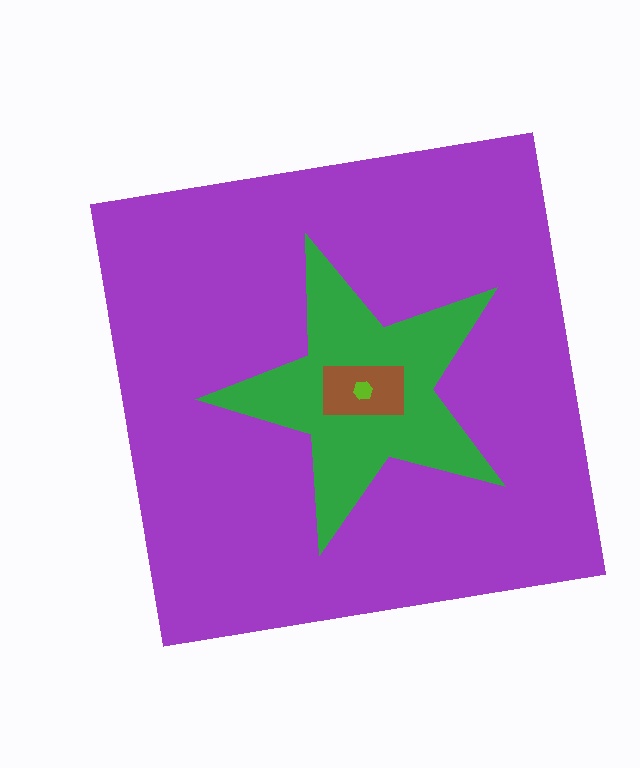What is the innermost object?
The lime hexagon.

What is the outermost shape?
The purple square.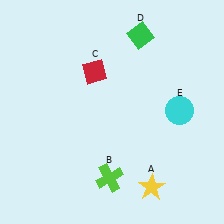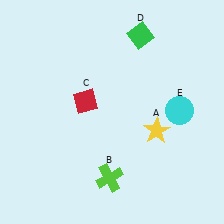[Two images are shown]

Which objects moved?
The objects that moved are: the yellow star (A), the red diamond (C).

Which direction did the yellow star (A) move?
The yellow star (A) moved up.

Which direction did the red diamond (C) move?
The red diamond (C) moved down.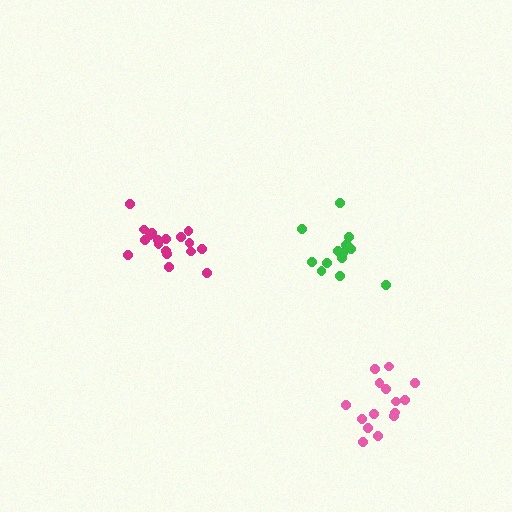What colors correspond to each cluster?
The clusters are colored: green, magenta, pink.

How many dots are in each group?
Group 1: 14 dots, Group 2: 18 dots, Group 3: 15 dots (47 total).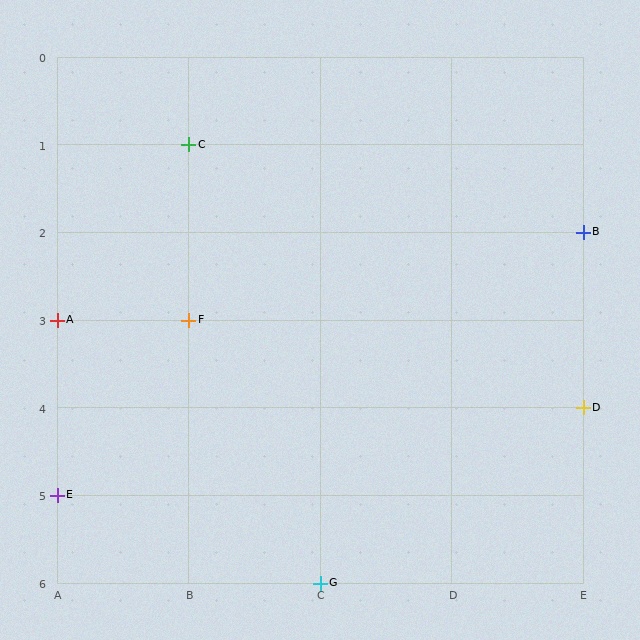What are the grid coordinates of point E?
Point E is at grid coordinates (A, 5).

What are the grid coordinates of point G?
Point G is at grid coordinates (C, 6).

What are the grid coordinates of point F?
Point F is at grid coordinates (B, 3).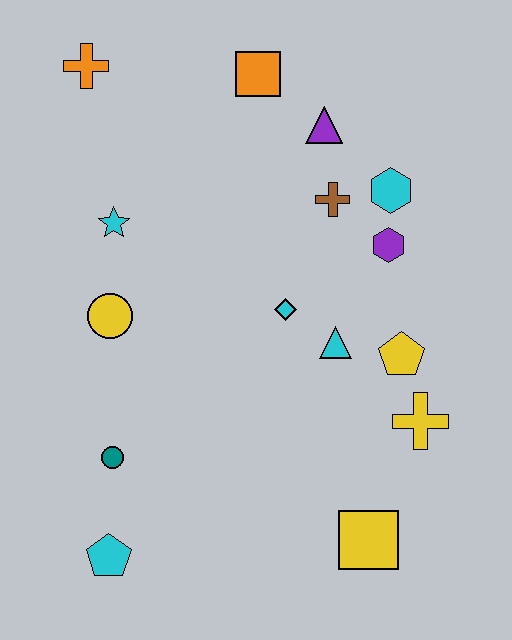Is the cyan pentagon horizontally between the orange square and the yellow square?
No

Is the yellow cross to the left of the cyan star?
No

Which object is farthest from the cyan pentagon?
The orange square is farthest from the cyan pentagon.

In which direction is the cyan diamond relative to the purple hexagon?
The cyan diamond is to the left of the purple hexagon.